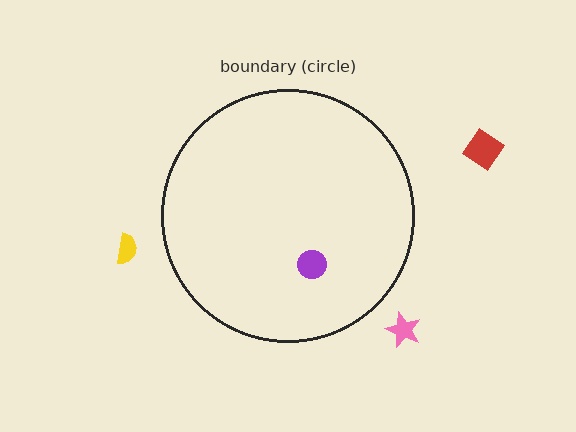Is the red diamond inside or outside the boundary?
Outside.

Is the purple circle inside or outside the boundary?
Inside.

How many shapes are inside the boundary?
1 inside, 3 outside.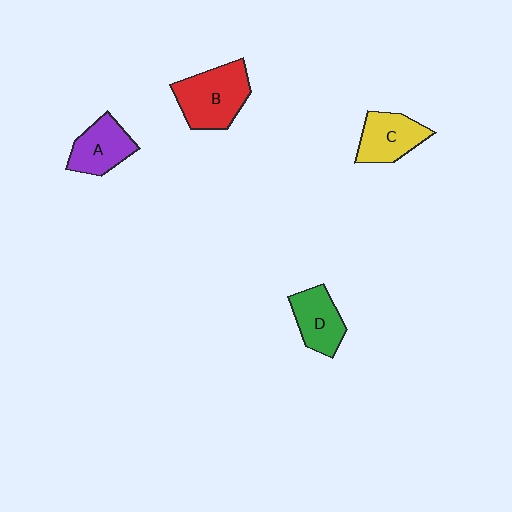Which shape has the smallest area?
Shape D (green).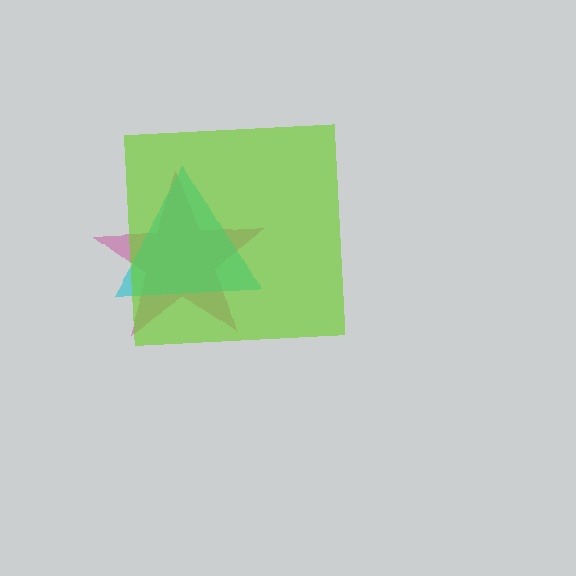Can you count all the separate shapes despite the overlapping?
Yes, there are 3 separate shapes.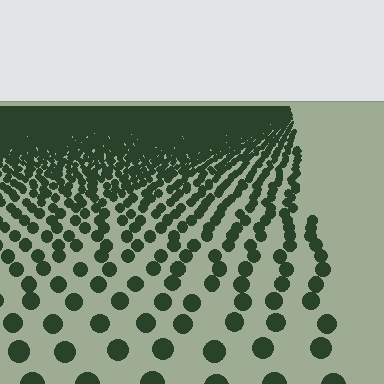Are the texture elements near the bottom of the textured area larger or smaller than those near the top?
Larger. Near the bottom, elements are closer to the viewer and appear at a bigger on-screen size.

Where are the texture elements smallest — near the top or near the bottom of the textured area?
Near the top.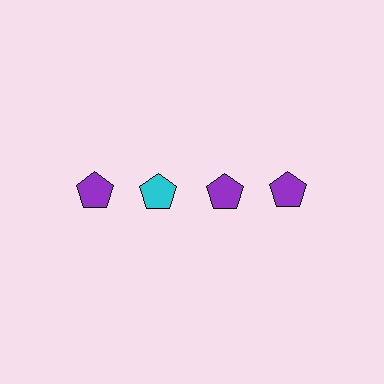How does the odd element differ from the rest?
It has a different color: cyan instead of purple.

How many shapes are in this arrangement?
There are 4 shapes arranged in a grid pattern.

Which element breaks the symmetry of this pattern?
The cyan pentagon in the top row, second from left column breaks the symmetry. All other shapes are purple pentagons.